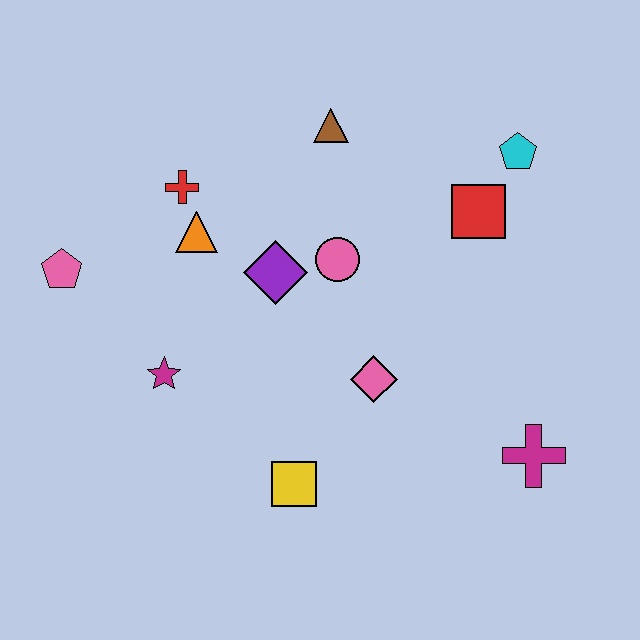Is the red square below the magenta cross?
No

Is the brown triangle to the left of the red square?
Yes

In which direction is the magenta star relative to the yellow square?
The magenta star is to the left of the yellow square.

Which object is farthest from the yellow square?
The cyan pentagon is farthest from the yellow square.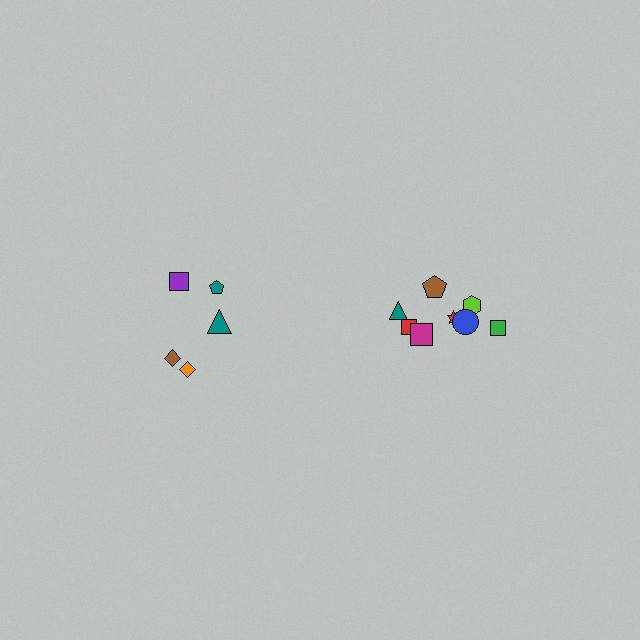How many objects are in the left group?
There are 5 objects.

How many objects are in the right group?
There are 8 objects.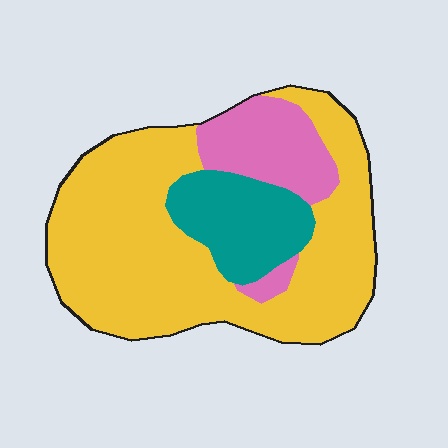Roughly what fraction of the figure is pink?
Pink takes up about one sixth (1/6) of the figure.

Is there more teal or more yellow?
Yellow.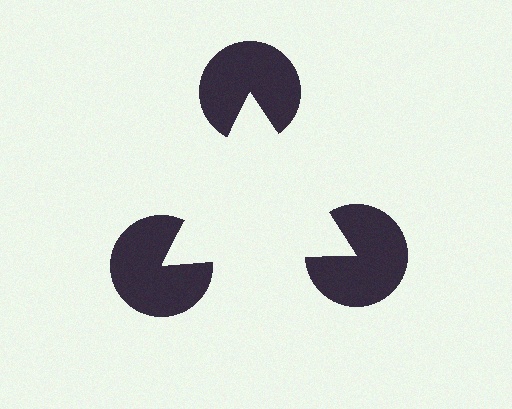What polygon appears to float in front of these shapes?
An illusory triangle — its edges are inferred from the aligned wedge cuts in the pac-man discs, not physically drawn.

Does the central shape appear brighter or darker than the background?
It typically appears slightly brighter than the background, even though no actual brightness change is drawn.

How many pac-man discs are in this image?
There are 3 — one at each vertex of the illusory triangle.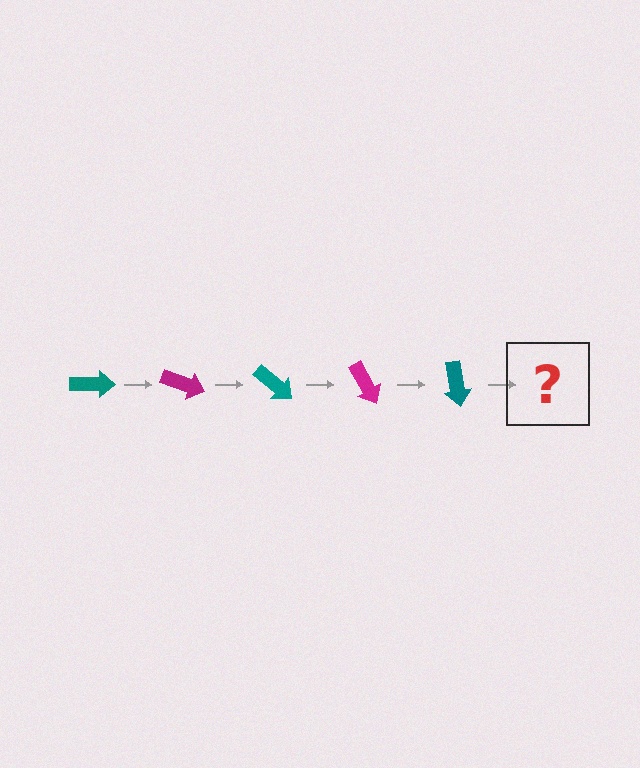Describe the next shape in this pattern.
It should be a magenta arrow, rotated 100 degrees from the start.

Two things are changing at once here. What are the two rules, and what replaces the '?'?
The two rules are that it rotates 20 degrees each step and the color cycles through teal and magenta. The '?' should be a magenta arrow, rotated 100 degrees from the start.